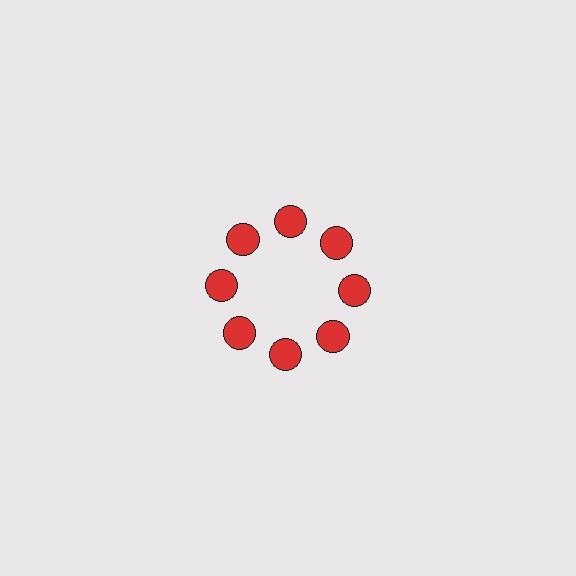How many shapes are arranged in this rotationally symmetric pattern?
There are 8 shapes, arranged in 8 groups of 1.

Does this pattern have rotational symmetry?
Yes, this pattern has 8-fold rotational symmetry. It looks the same after rotating 45 degrees around the center.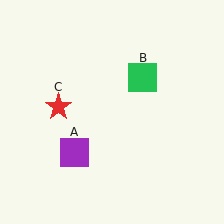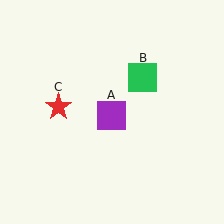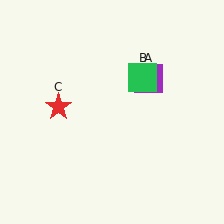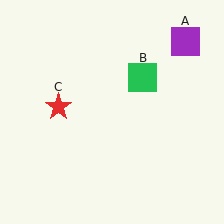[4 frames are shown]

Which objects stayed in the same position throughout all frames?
Green square (object B) and red star (object C) remained stationary.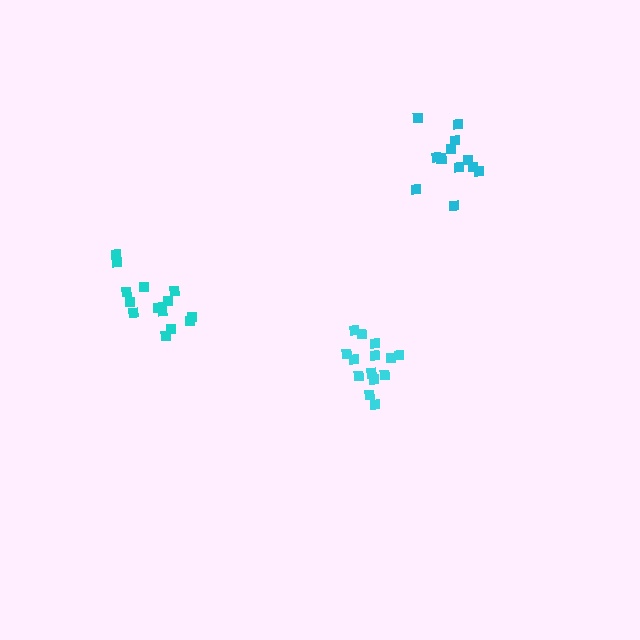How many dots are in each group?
Group 1: 14 dots, Group 2: 14 dots, Group 3: 12 dots (40 total).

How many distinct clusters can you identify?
There are 3 distinct clusters.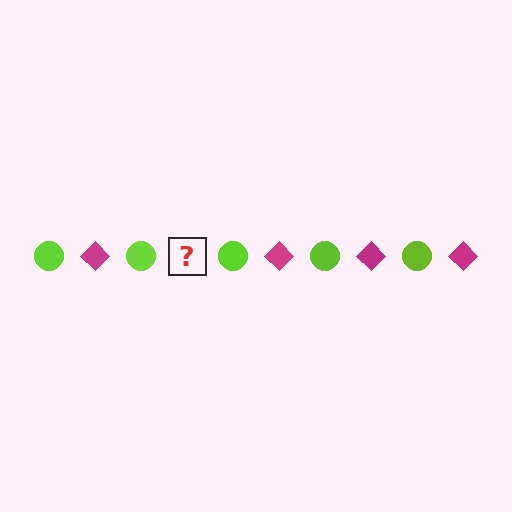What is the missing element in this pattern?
The missing element is a magenta diamond.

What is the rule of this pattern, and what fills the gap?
The rule is that the pattern alternates between lime circle and magenta diamond. The gap should be filled with a magenta diamond.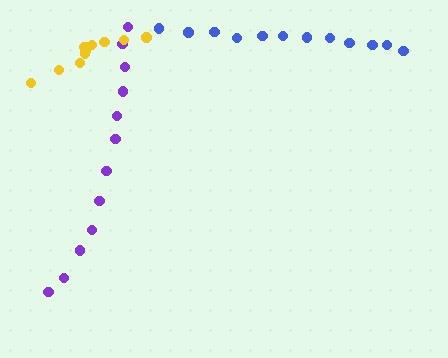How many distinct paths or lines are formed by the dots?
There are 3 distinct paths.